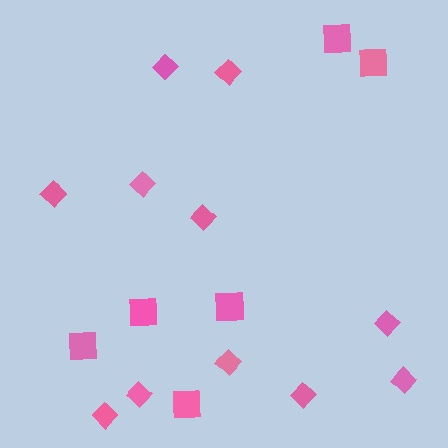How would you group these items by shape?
There are 2 groups: one group of diamonds (11) and one group of squares (6).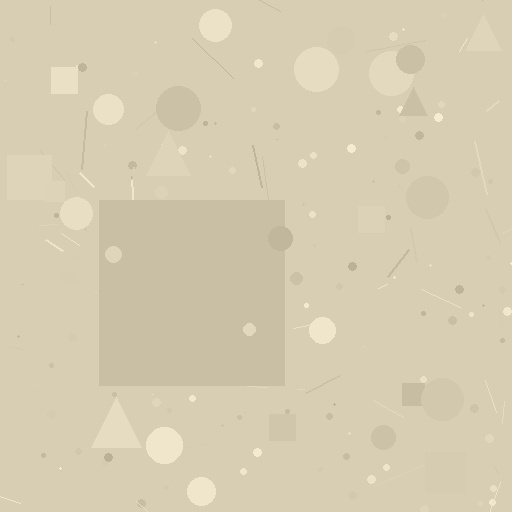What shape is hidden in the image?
A square is hidden in the image.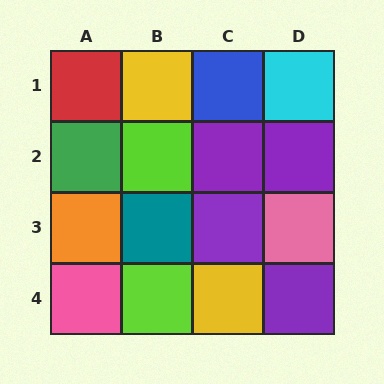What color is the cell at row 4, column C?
Yellow.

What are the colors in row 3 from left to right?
Orange, teal, purple, pink.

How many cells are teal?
1 cell is teal.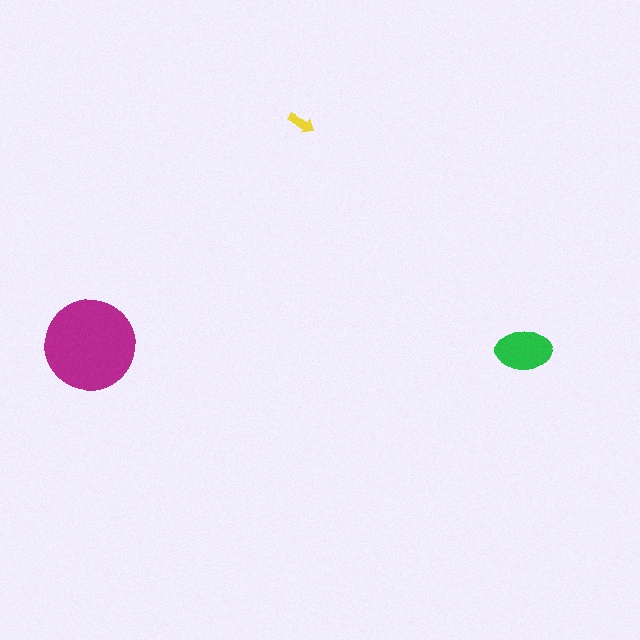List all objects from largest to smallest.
The magenta circle, the green ellipse, the yellow arrow.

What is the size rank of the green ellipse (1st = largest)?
2nd.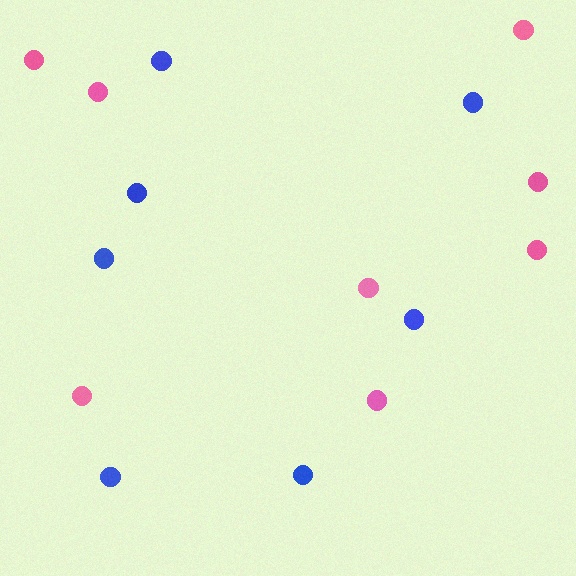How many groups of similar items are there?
There are 2 groups: one group of blue circles (7) and one group of pink circles (8).